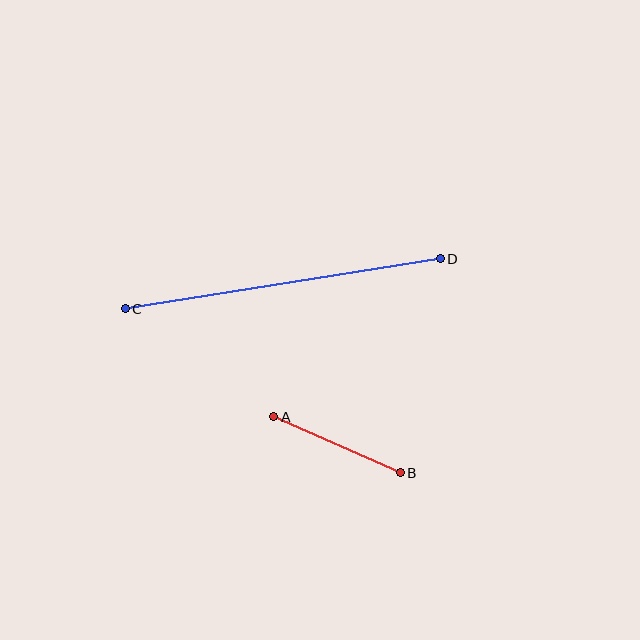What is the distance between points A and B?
The distance is approximately 139 pixels.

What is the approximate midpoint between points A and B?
The midpoint is at approximately (337, 445) pixels.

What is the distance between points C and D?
The distance is approximately 319 pixels.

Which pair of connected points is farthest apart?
Points C and D are farthest apart.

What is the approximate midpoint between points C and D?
The midpoint is at approximately (283, 284) pixels.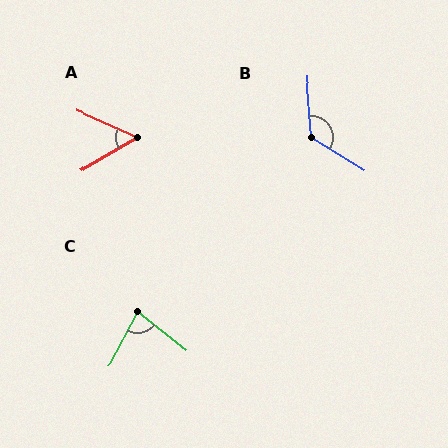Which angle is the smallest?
A, at approximately 54 degrees.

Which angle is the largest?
B, at approximately 126 degrees.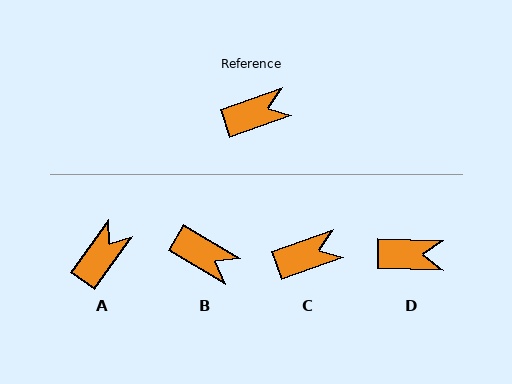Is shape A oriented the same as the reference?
No, it is off by about 35 degrees.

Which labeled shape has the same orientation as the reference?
C.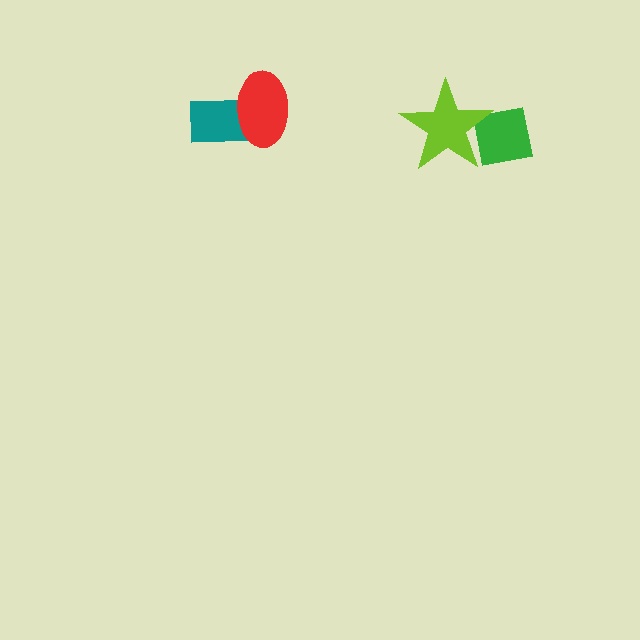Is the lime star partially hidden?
No, no other shape covers it.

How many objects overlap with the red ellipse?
1 object overlaps with the red ellipse.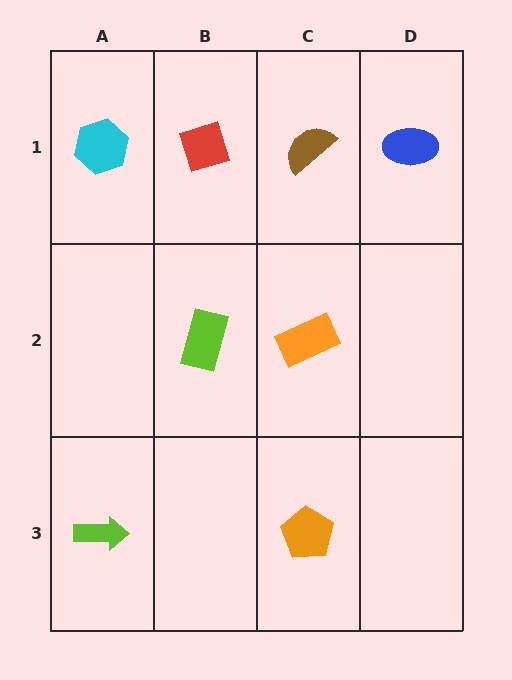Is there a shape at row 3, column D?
No, that cell is empty.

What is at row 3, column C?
An orange pentagon.